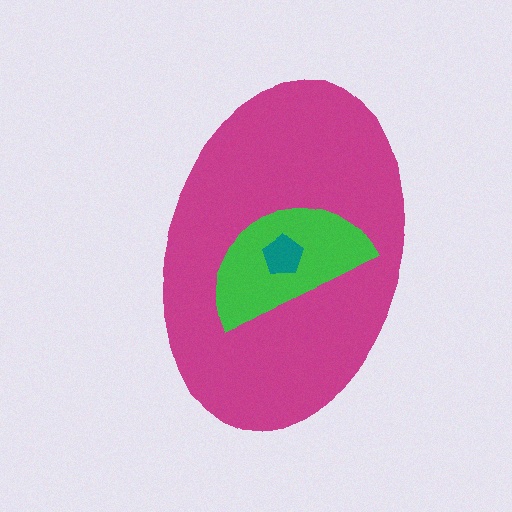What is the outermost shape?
The magenta ellipse.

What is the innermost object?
The teal pentagon.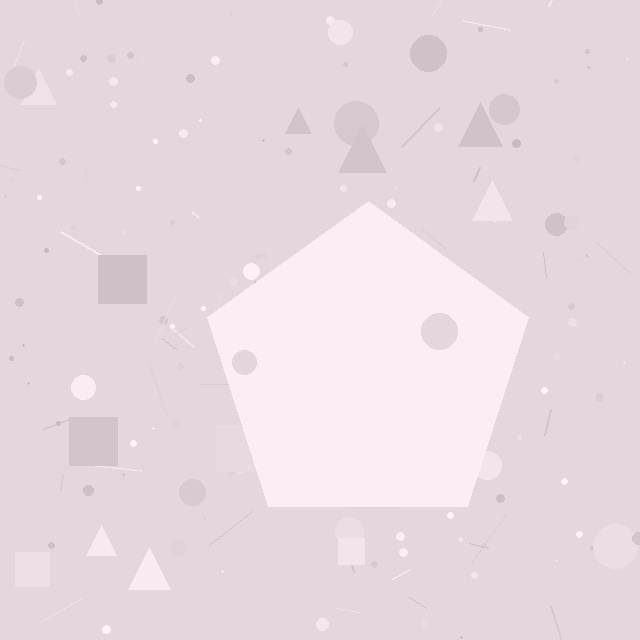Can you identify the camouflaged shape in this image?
The camouflaged shape is a pentagon.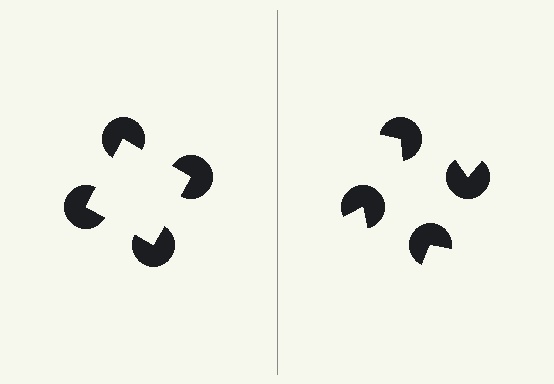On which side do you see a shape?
An illusory square appears on the left side. On the right side the wedge cuts are rotated, so no coherent shape forms.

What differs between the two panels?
The pac-man discs are positioned identically on both sides; only the wedge orientations differ. On the left they align to a square; on the right they are misaligned.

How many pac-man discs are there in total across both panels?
8 — 4 on each side.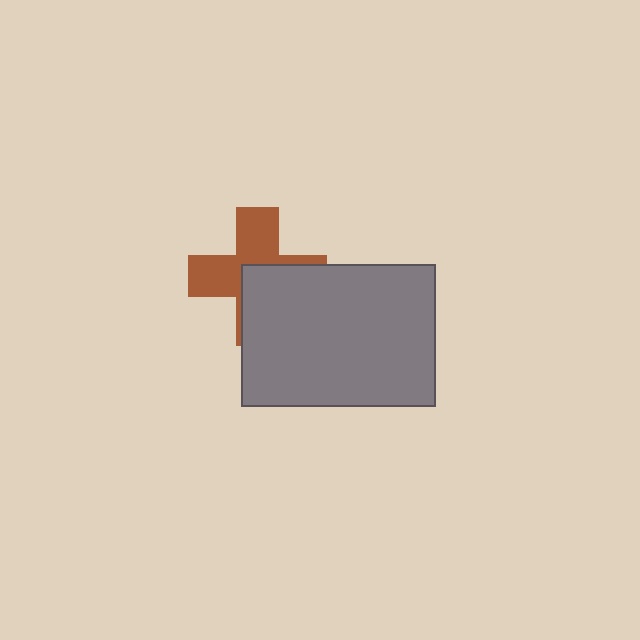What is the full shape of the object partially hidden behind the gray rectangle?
The partially hidden object is a brown cross.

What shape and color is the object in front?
The object in front is a gray rectangle.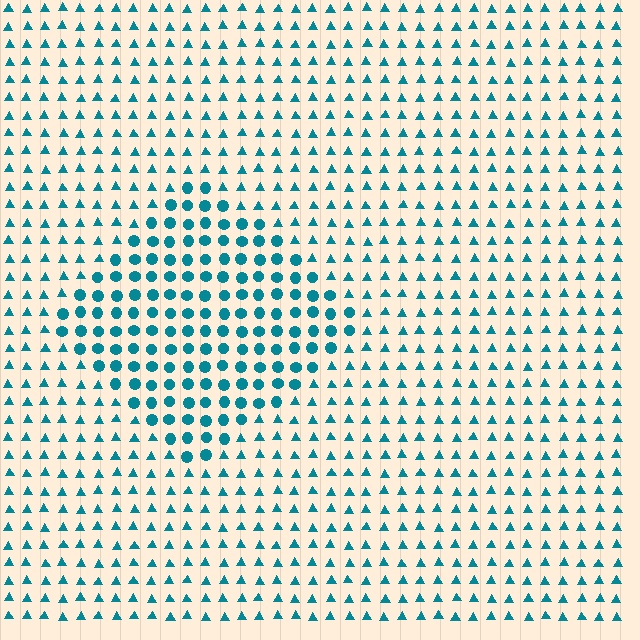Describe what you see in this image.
The image is filled with small teal elements arranged in a uniform grid. A diamond-shaped region contains circles, while the surrounding area contains triangles. The boundary is defined purely by the change in element shape.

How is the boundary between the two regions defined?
The boundary is defined by a change in element shape: circles inside vs. triangles outside. All elements share the same color and spacing.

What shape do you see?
I see a diamond.